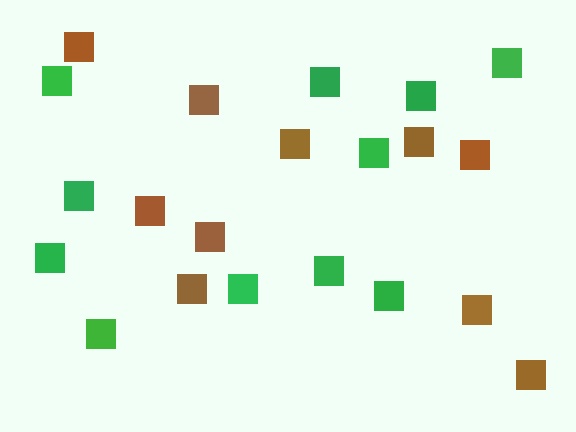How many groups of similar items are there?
There are 2 groups: one group of green squares (11) and one group of brown squares (10).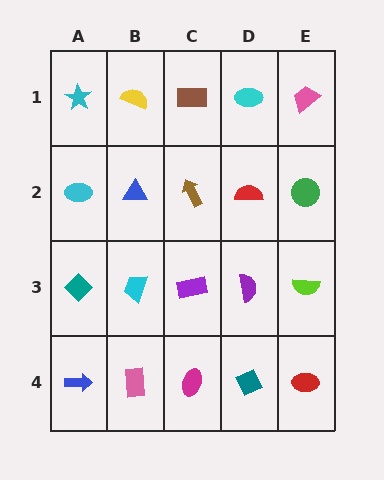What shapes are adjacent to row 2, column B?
A yellow semicircle (row 1, column B), a cyan trapezoid (row 3, column B), a cyan ellipse (row 2, column A), a brown arrow (row 2, column C).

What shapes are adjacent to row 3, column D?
A red semicircle (row 2, column D), a teal diamond (row 4, column D), a purple rectangle (row 3, column C), a lime semicircle (row 3, column E).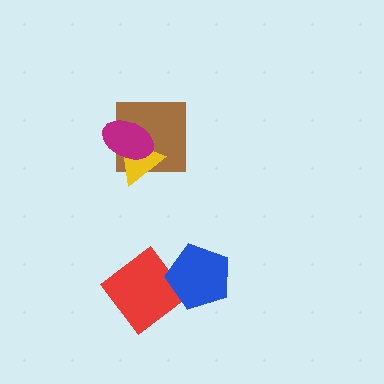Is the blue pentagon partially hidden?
No, no other shape covers it.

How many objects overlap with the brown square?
2 objects overlap with the brown square.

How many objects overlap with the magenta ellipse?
2 objects overlap with the magenta ellipse.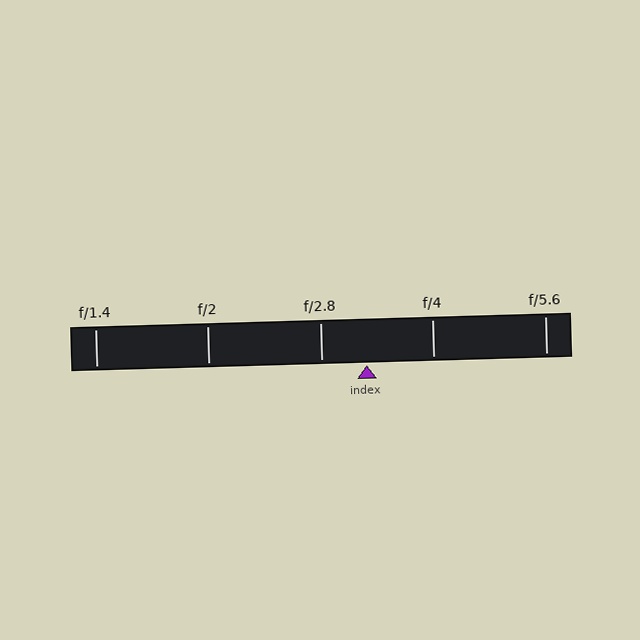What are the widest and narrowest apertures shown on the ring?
The widest aperture shown is f/1.4 and the narrowest is f/5.6.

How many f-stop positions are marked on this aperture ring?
There are 5 f-stop positions marked.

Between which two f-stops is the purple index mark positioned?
The index mark is between f/2.8 and f/4.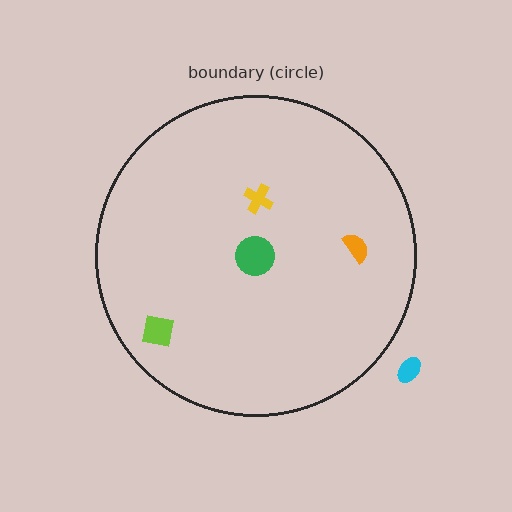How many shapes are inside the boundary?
4 inside, 1 outside.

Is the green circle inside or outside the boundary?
Inside.